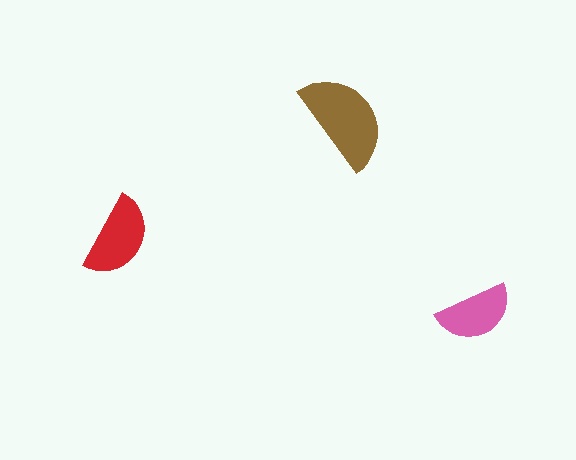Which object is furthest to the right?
The pink semicircle is rightmost.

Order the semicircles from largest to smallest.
the brown one, the red one, the pink one.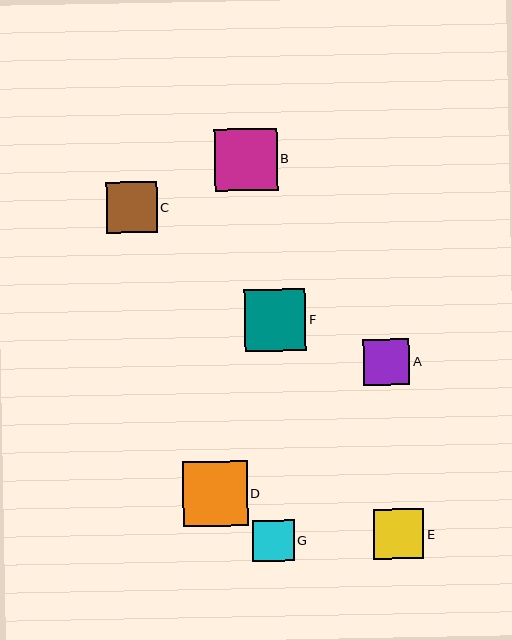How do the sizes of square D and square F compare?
Square D and square F are approximately the same size.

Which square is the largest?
Square D is the largest with a size of approximately 65 pixels.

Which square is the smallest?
Square G is the smallest with a size of approximately 42 pixels.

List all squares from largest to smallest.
From largest to smallest: D, B, F, C, E, A, G.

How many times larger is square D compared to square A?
Square D is approximately 1.4 times the size of square A.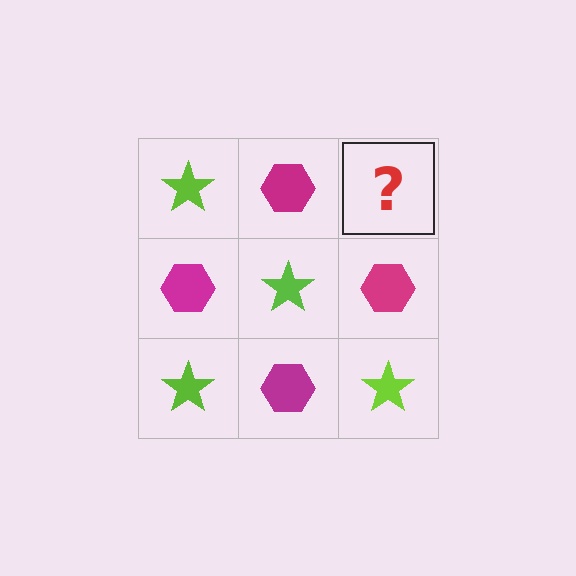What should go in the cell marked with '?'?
The missing cell should contain a lime star.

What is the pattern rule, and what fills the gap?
The rule is that it alternates lime star and magenta hexagon in a checkerboard pattern. The gap should be filled with a lime star.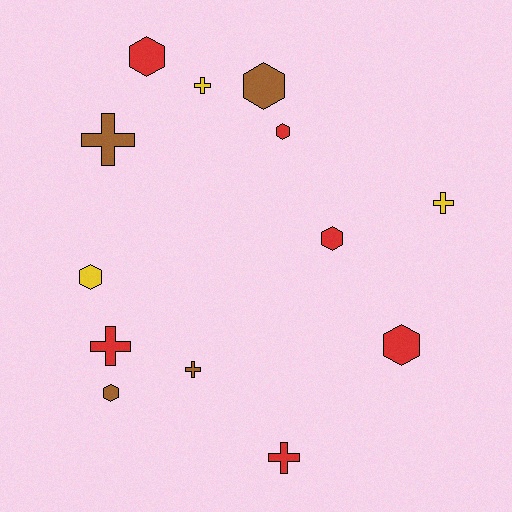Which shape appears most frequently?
Hexagon, with 7 objects.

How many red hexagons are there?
There are 4 red hexagons.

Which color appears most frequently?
Red, with 6 objects.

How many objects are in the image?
There are 13 objects.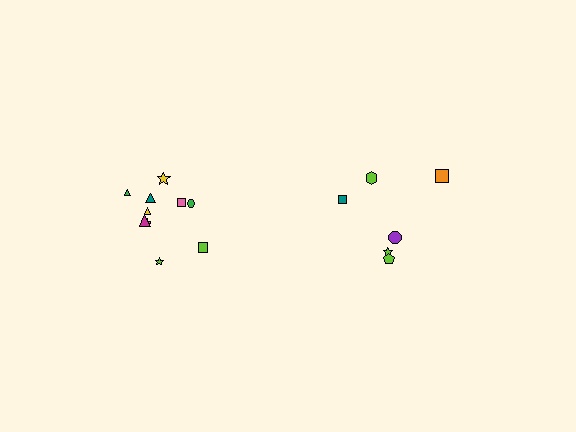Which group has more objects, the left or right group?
The left group.